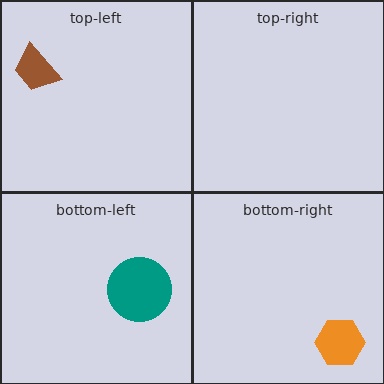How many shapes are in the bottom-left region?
1.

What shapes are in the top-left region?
The brown trapezoid.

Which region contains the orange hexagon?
The bottom-right region.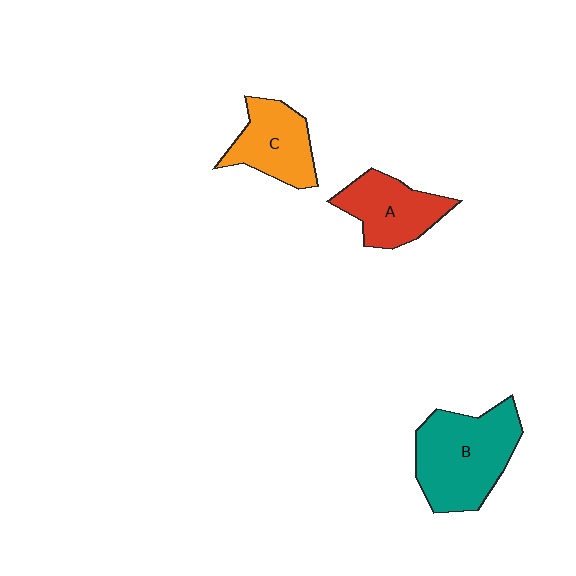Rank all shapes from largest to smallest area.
From largest to smallest: B (teal), A (red), C (orange).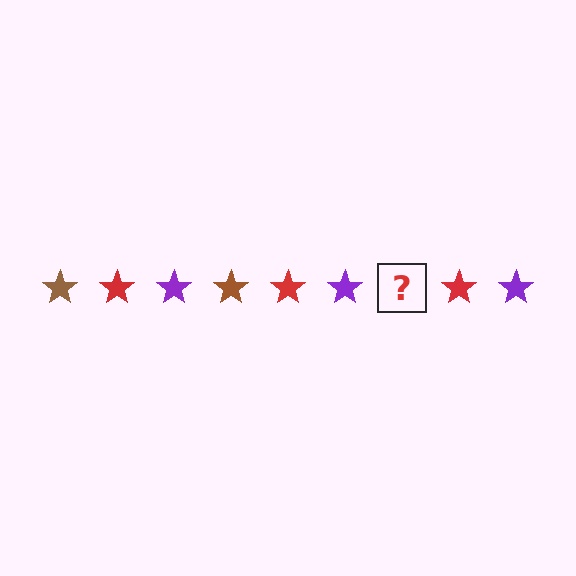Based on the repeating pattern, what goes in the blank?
The blank should be a brown star.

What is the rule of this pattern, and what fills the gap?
The rule is that the pattern cycles through brown, red, purple stars. The gap should be filled with a brown star.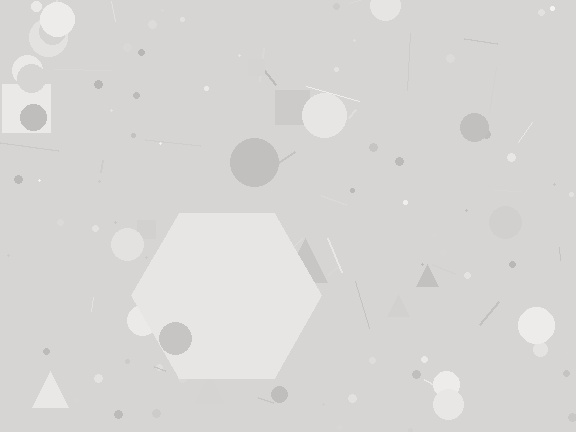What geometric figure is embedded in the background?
A hexagon is embedded in the background.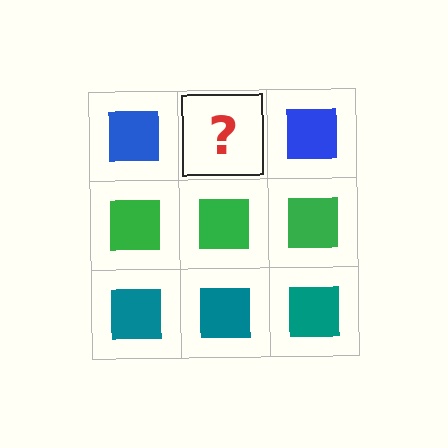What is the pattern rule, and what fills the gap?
The rule is that each row has a consistent color. The gap should be filled with a blue square.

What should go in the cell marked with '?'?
The missing cell should contain a blue square.